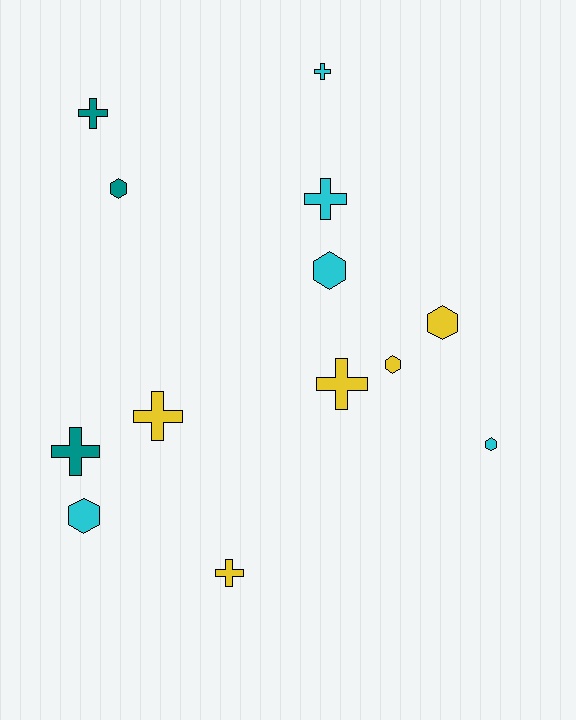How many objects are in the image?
There are 13 objects.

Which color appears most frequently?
Yellow, with 5 objects.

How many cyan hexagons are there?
There are 3 cyan hexagons.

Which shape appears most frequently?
Cross, with 7 objects.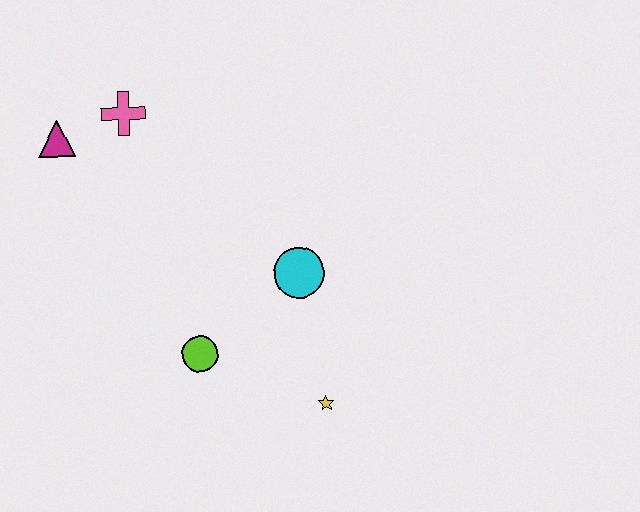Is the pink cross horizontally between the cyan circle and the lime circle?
No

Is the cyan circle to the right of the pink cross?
Yes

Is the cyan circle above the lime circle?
Yes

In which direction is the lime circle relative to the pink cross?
The lime circle is below the pink cross.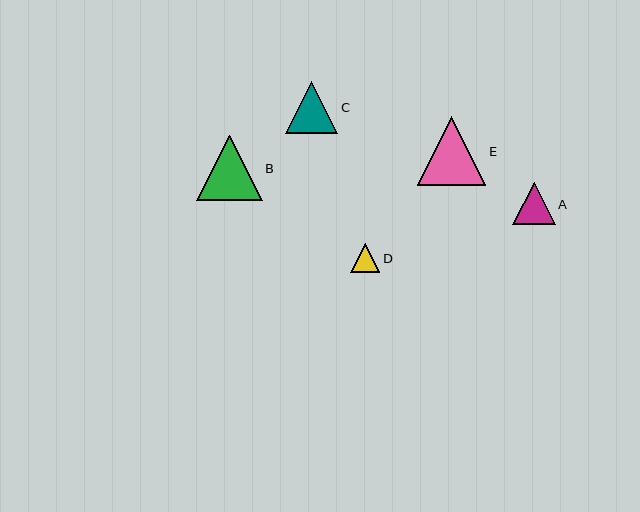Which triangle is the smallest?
Triangle D is the smallest with a size of approximately 29 pixels.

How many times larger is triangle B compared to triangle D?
Triangle B is approximately 2.3 times the size of triangle D.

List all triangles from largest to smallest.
From largest to smallest: E, B, C, A, D.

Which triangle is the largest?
Triangle E is the largest with a size of approximately 68 pixels.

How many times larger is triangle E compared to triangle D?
Triangle E is approximately 2.4 times the size of triangle D.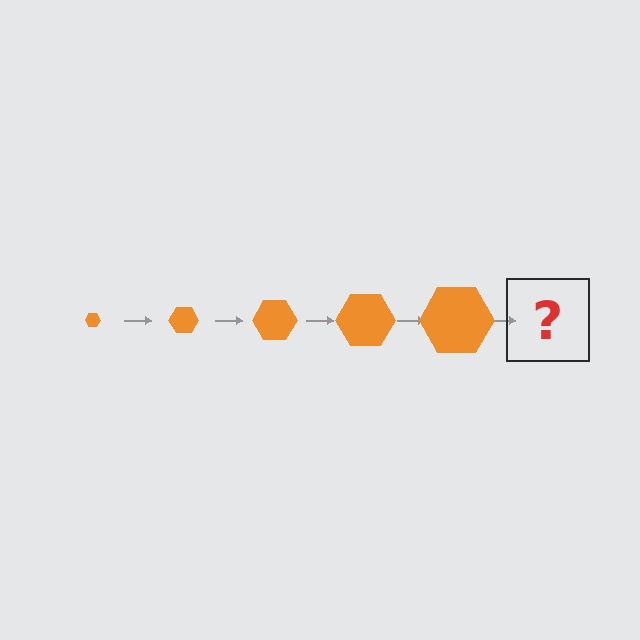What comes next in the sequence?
The next element should be an orange hexagon, larger than the previous one.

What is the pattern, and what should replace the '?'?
The pattern is that the hexagon gets progressively larger each step. The '?' should be an orange hexagon, larger than the previous one.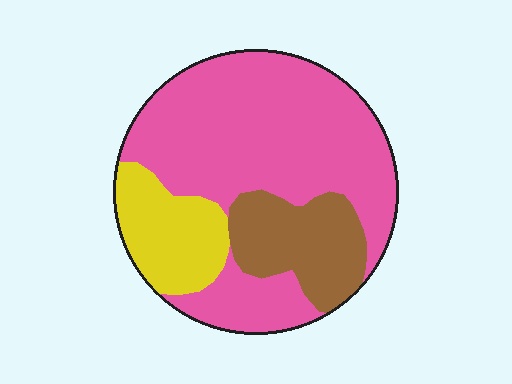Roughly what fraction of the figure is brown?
Brown takes up about one fifth (1/5) of the figure.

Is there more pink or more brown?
Pink.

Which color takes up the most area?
Pink, at roughly 65%.